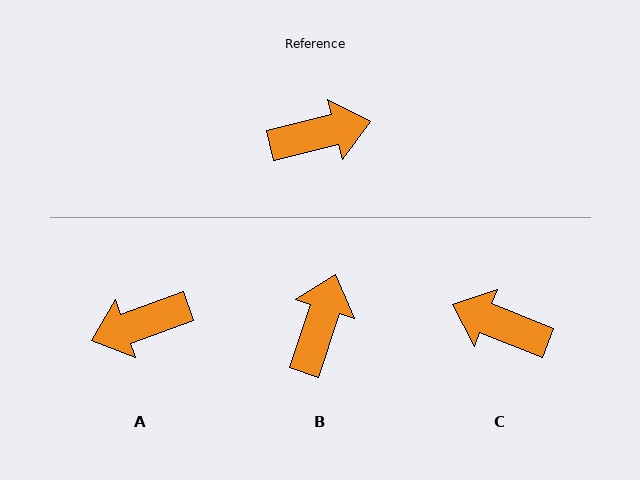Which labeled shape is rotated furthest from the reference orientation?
A, about 174 degrees away.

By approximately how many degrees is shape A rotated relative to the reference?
Approximately 174 degrees clockwise.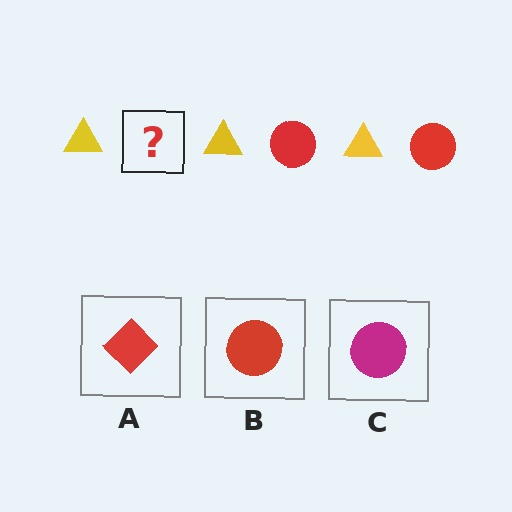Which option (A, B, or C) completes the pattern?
B.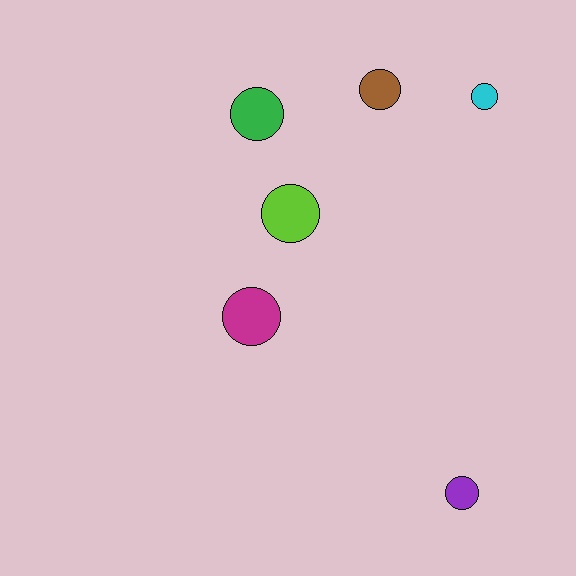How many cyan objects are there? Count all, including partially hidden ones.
There is 1 cyan object.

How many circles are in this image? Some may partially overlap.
There are 6 circles.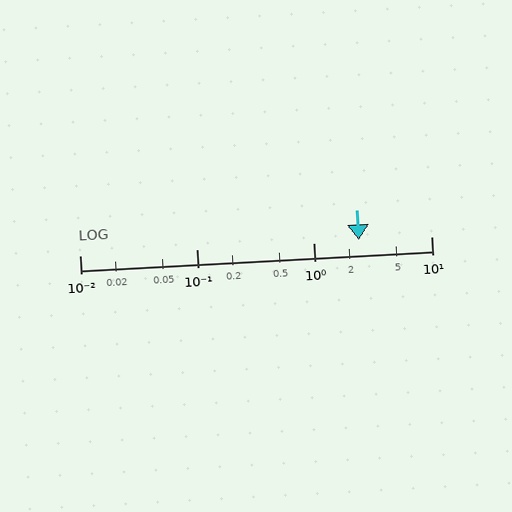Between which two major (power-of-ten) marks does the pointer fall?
The pointer is between 1 and 10.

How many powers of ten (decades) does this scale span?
The scale spans 3 decades, from 0.01 to 10.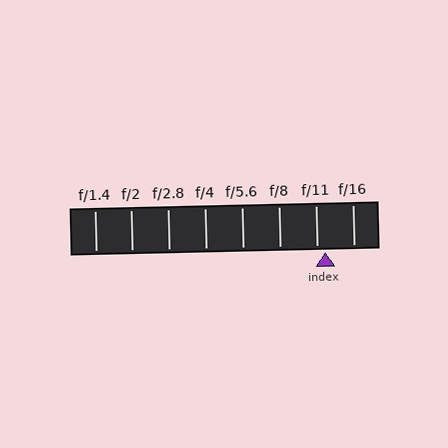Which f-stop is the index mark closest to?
The index mark is closest to f/11.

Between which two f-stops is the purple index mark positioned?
The index mark is between f/11 and f/16.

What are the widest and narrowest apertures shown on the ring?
The widest aperture shown is f/1.4 and the narrowest is f/16.